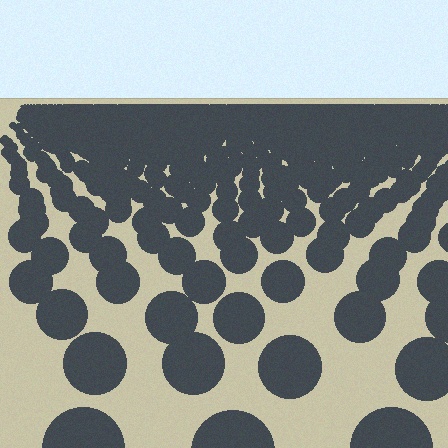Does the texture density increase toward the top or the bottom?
Density increases toward the top.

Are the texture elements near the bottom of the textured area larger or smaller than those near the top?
Larger. Near the bottom, elements are closer to the viewer and appear at a bigger on-screen size.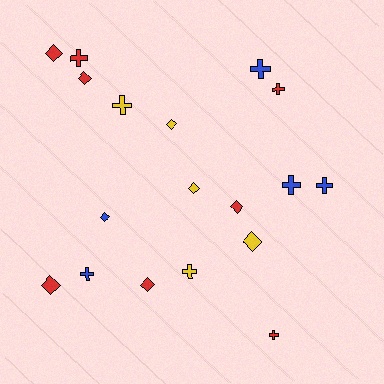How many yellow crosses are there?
There are 2 yellow crosses.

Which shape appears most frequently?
Cross, with 9 objects.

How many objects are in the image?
There are 18 objects.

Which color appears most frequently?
Red, with 8 objects.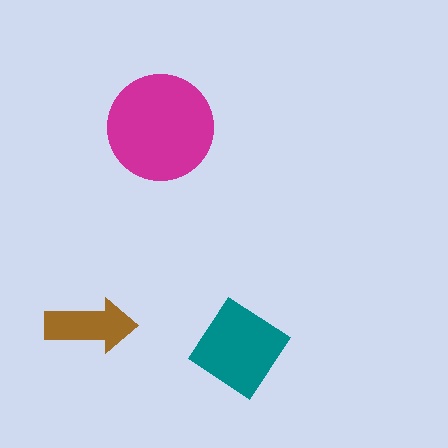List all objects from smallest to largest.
The brown arrow, the teal diamond, the magenta circle.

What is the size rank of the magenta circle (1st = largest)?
1st.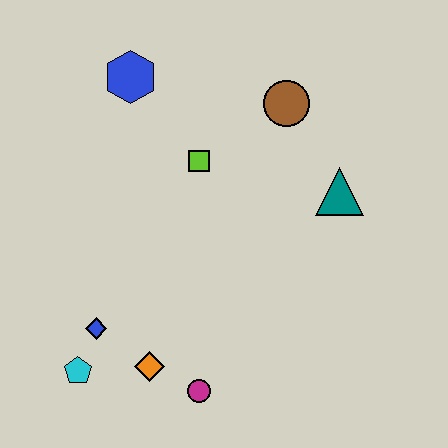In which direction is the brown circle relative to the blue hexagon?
The brown circle is to the right of the blue hexagon.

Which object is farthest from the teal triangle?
The cyan pentagon is farthest from the teal triangle.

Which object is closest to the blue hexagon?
The lime square is closest to the blue hexagon.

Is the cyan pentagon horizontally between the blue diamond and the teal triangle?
No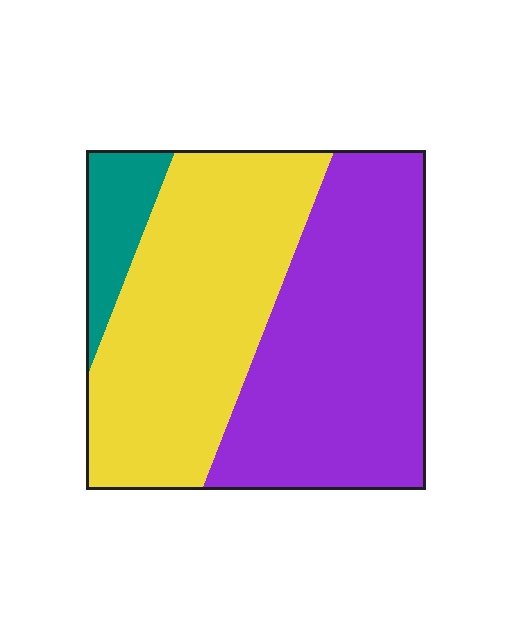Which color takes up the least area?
Teal, at roughly 10%.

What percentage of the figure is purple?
Purple takes up about one half (1/2) of the figure.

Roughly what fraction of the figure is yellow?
Yellow takes up between a third and a half of the figure.